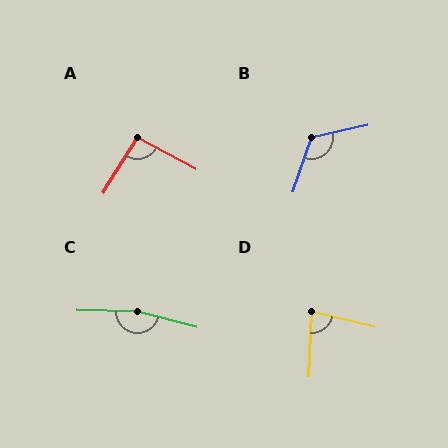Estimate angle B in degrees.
Approximately 122 degrees.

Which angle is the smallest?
D, at approximately 79 degrees.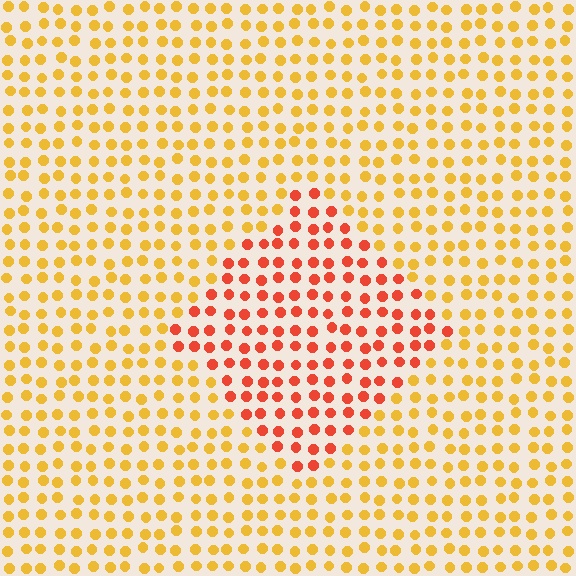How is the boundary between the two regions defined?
The boundary is defined purely by a slight shift in hue (about 38 degrees). Spacing, size, and orientation are identical on both sides.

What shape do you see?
I see a diamond.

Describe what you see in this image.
The image is filled with small yellow elements in a uniform arrangement. A diamond-shaped region is visible where the elements are tinted to a slightly different hue, forming a subtle color boundary.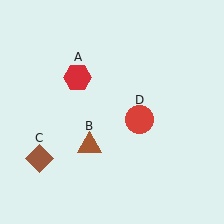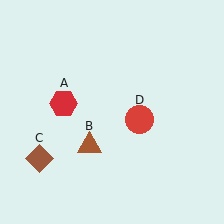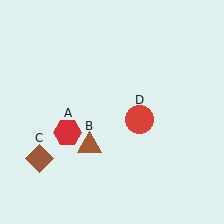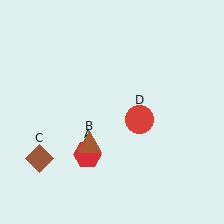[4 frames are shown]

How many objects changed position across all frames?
1 object changed position: red hexagon (object A).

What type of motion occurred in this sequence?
The red hexagon (object A) rotated counterclockwise around the center of the scene.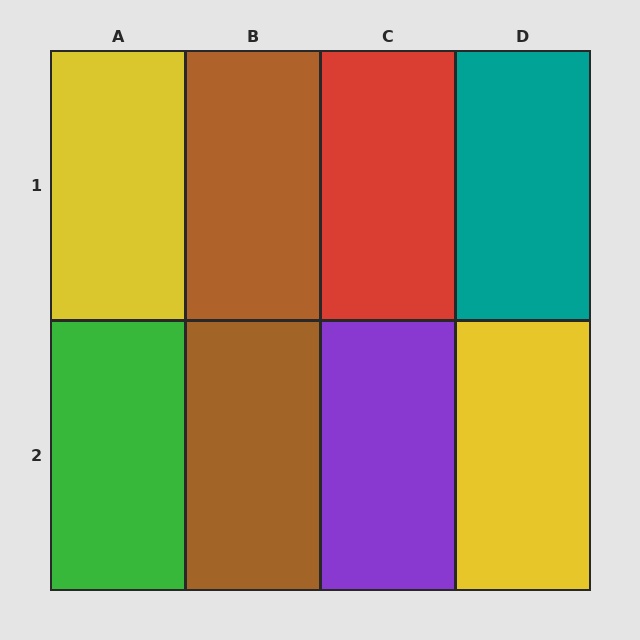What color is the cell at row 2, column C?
Purple.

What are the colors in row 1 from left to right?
Yellow, brown, red, teal.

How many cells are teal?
1 cell is teal.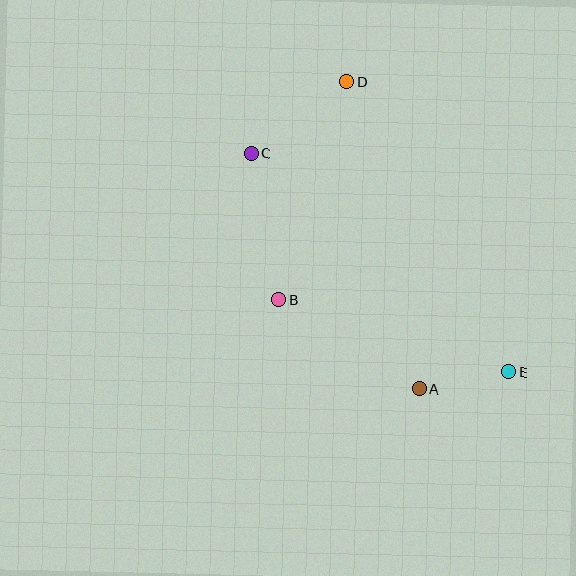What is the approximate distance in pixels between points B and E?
The distance between B and E is approximately 241 pixels.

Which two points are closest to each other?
Points A and E are closest to each other.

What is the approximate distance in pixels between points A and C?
The distance between A and C is approximately 289 pixels.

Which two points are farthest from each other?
Points C and E are farthest from each other.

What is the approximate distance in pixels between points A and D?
The distance between A and D is approximately 315 pixels.